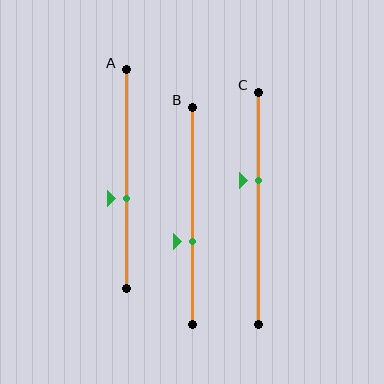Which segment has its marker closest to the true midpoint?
Segment A has its marker closest to the true midpoint.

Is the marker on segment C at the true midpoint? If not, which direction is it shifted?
No, the marker on segment C is shifted upward by about 12% of the segment length.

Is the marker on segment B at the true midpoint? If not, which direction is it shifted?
No, the marker on segment B is shifted downward by about 12% of the segment length.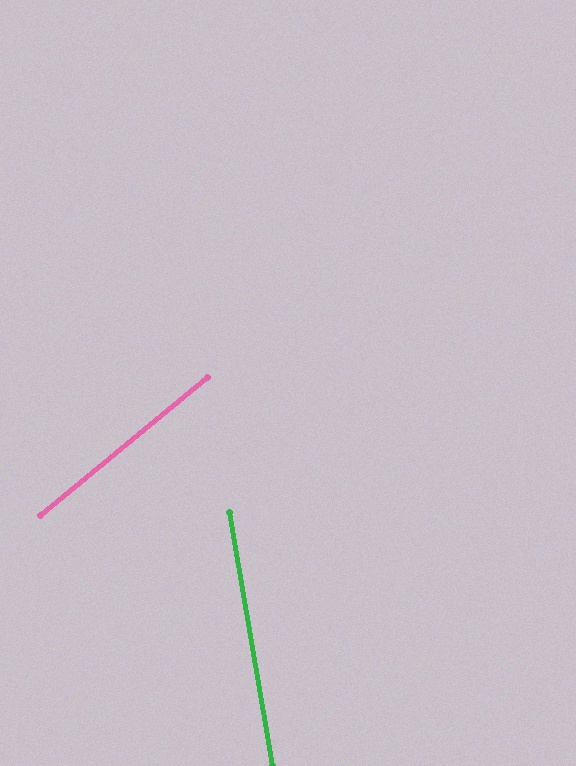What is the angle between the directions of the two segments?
Approximately 60 degrees.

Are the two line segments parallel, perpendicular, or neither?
Neither parallel nor perpendicular — they differ by about 60°.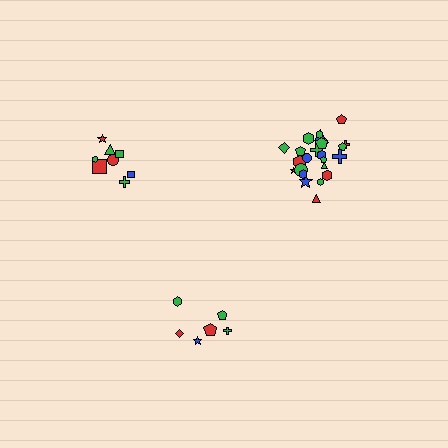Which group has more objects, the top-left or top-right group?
The top-right group.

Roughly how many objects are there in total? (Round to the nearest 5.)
Roughly 40 objects in total.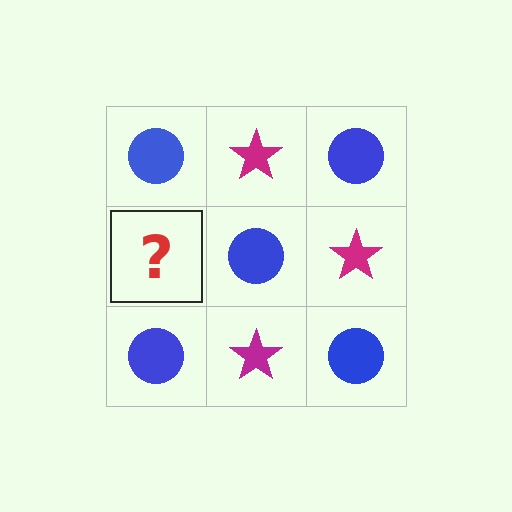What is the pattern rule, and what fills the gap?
The rule is that it alternates blue circle and magenta star in a checkerboard pattern. The gap should be filled with a magenta star.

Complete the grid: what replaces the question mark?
The question mark should be replaced with a magenta star.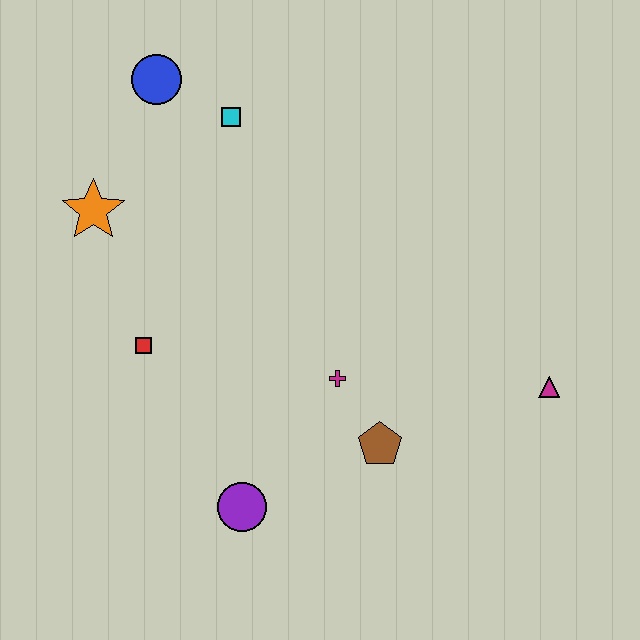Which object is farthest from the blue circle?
The magenta triangle is farthest from the blue circle.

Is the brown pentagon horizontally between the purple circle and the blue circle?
No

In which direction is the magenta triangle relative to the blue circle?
The magenta triangle is to the right of the blue circle.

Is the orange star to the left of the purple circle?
Yes